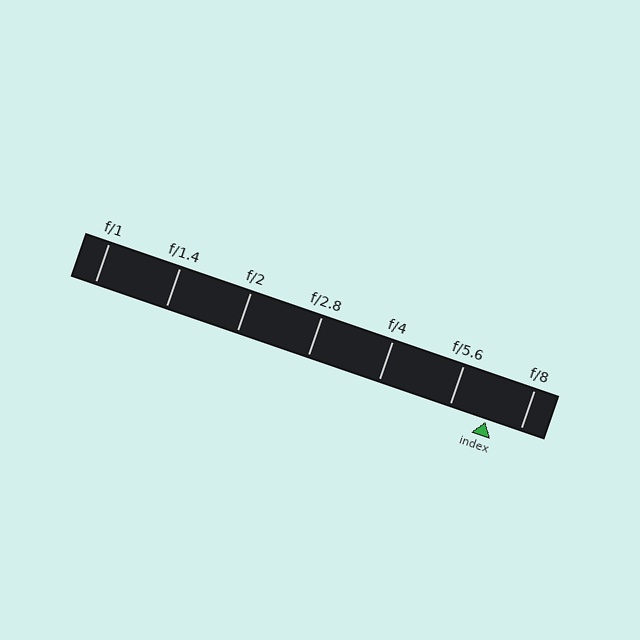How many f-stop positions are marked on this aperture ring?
There are 7 f-stop positions marked.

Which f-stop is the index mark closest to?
The index mark is closest to f/8.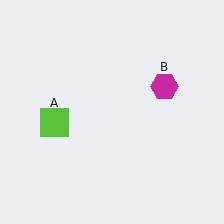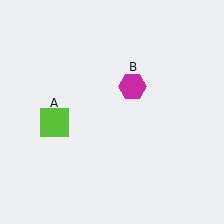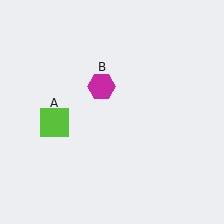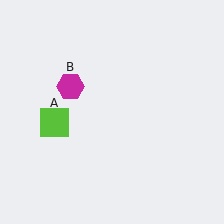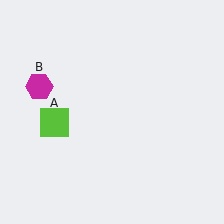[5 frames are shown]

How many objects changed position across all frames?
1 object changed position: magenta hexagon (object B).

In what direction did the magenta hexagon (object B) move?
The magenta hexagon (object B) moved left.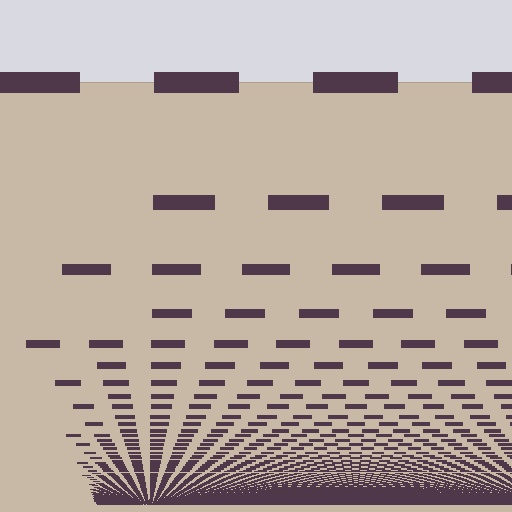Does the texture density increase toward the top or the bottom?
Density increases toward the bottom.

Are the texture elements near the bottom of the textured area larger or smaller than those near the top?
Smaller. The gradient is inverted — elements near the bottom are smaller and denser.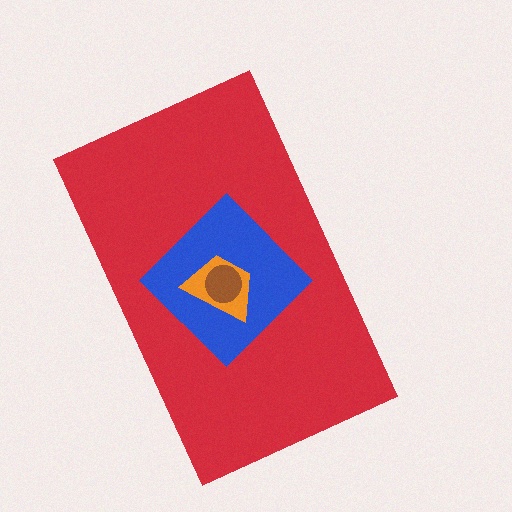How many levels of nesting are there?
4.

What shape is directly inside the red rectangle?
The blue diamond.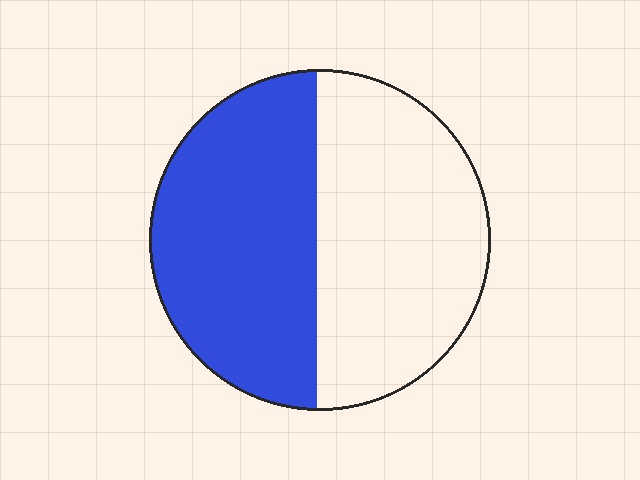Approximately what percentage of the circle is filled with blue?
Approximately 50%.